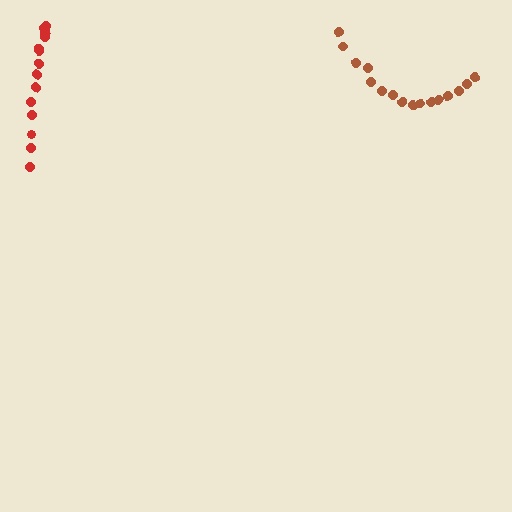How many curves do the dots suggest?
There are 2 distinct paths.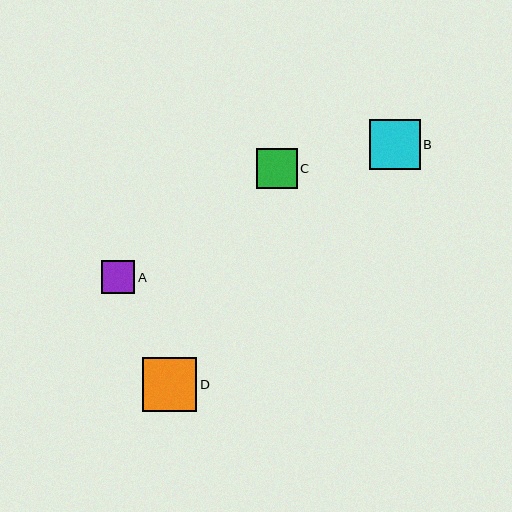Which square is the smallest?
Square A is the smallest with a size of approximately 33 pixels.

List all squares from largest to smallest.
From largest to smallest: D, B, C, A.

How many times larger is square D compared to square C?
Square D is approximately 1.3 times the size of square C.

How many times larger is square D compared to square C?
Square D is approximately 1.3 times the size of square C.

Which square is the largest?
Square D is the largest with a size of approximately 54 pixels.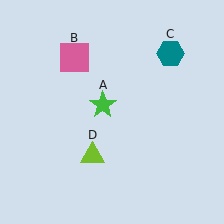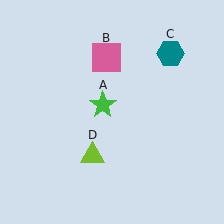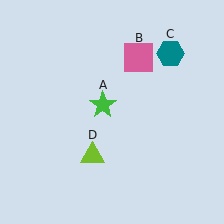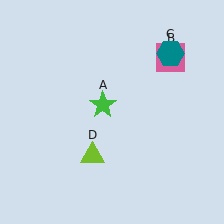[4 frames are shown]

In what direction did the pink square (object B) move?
The pink square (object B) moved right.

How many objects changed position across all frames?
1 object changed position: pink square (object B).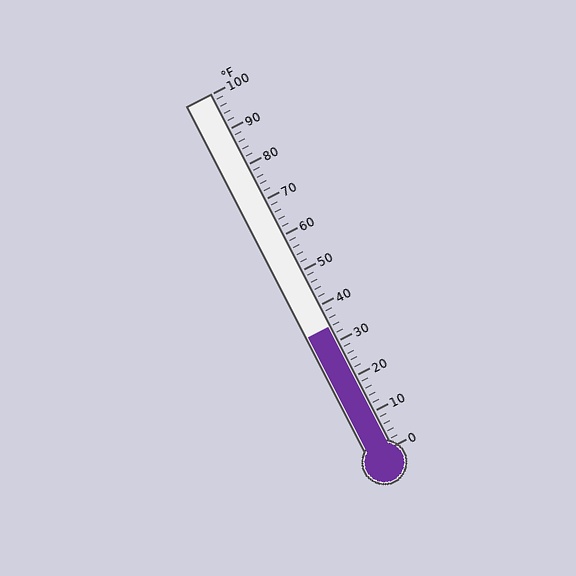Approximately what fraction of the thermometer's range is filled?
The thermometer is filled to approximately 35% of its range.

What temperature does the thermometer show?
The thermometer shows approximately 34°F.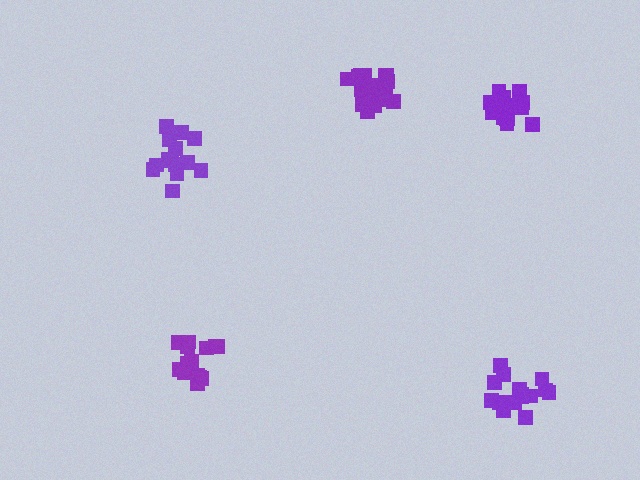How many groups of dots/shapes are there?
There are 5 groups.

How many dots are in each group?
Group 1: 21 dots, Group 2: 16 dots, Group 3: 15 dots, Group 4: 15 dots, Group 5: 15 dots (82 total).